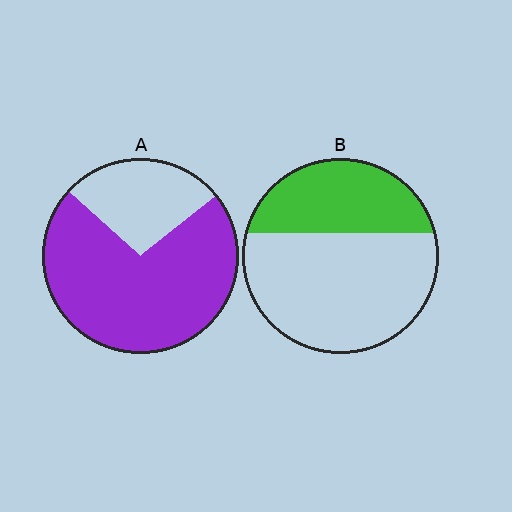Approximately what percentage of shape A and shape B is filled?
A is approximately 75% and B is approximately 35%.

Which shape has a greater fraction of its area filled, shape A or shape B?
Shape A.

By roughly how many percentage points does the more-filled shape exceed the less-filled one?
By roughly 35 percentage points (A over B).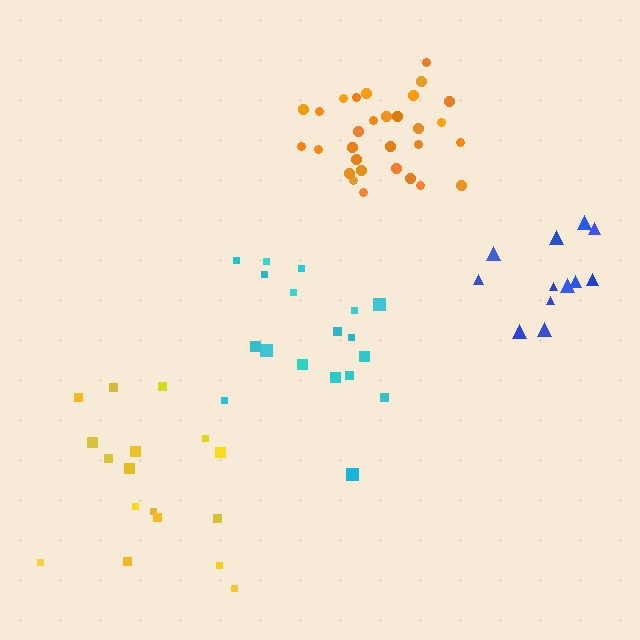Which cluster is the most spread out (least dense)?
Yellow.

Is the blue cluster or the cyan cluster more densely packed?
Blue.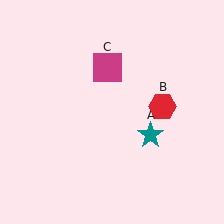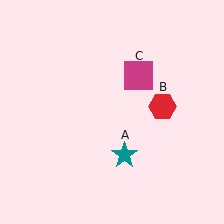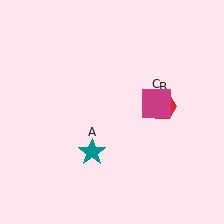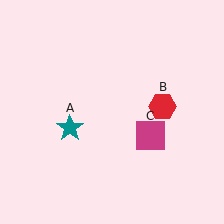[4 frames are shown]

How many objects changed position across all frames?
2 objects changed position: teal star (object A), magenta square (object C).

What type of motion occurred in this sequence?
The teal star (object A), magenta square (object C) rotated clockwise around the center of the scene.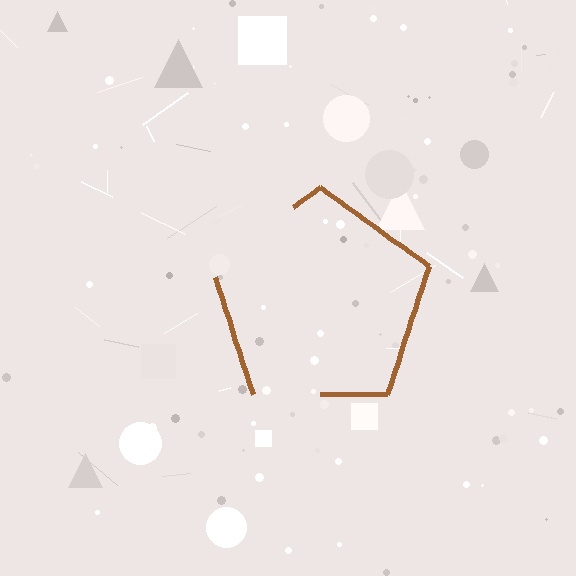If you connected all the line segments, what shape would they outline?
They would outline a pentagon.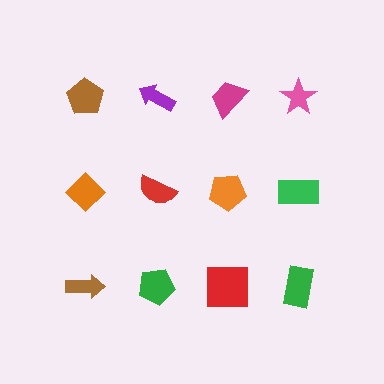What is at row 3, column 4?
A green rectangle.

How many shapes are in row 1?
4 shapes.